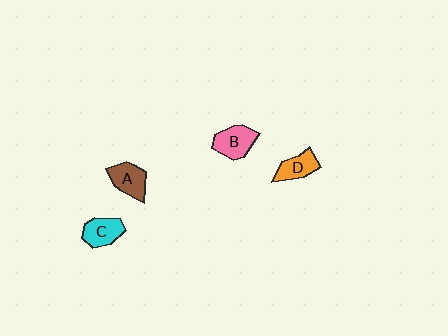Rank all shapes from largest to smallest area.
From largest to smallest: B (pink), A (brown), C (cyan), D (orange).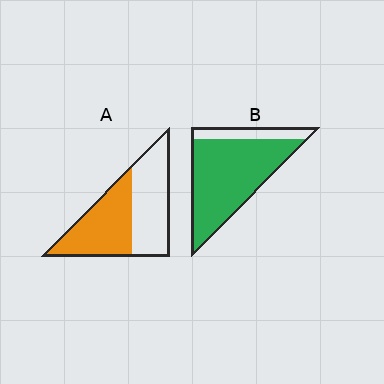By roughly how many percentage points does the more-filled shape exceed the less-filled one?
By roughly 35 percentage points (B over A).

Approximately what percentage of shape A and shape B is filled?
A is approximately 50% and B is approximately 80%.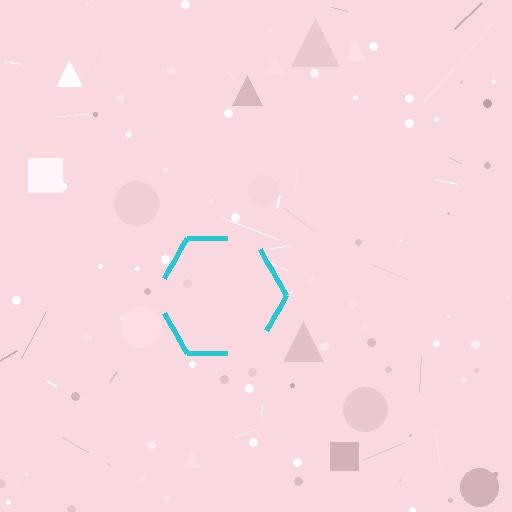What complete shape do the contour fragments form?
The contour fragments form a hexagon.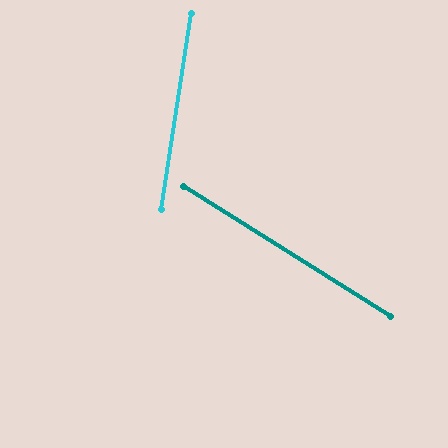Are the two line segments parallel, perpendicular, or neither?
Neither parallel nor perpendicular — they differ by about 67°.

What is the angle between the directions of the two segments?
Approximately 67 degrees.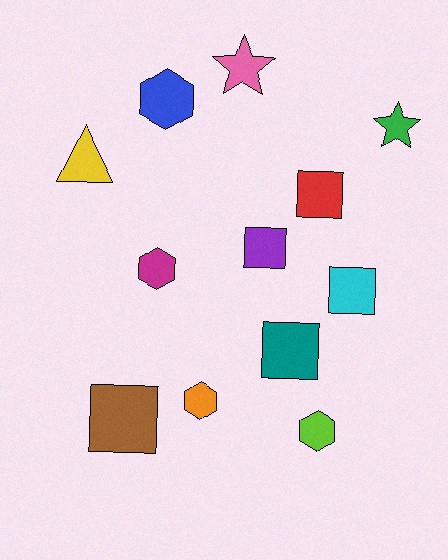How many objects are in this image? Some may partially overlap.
There are 12 objects.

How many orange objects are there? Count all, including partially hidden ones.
There is 1 orange object.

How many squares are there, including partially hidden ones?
There are 5 squares.